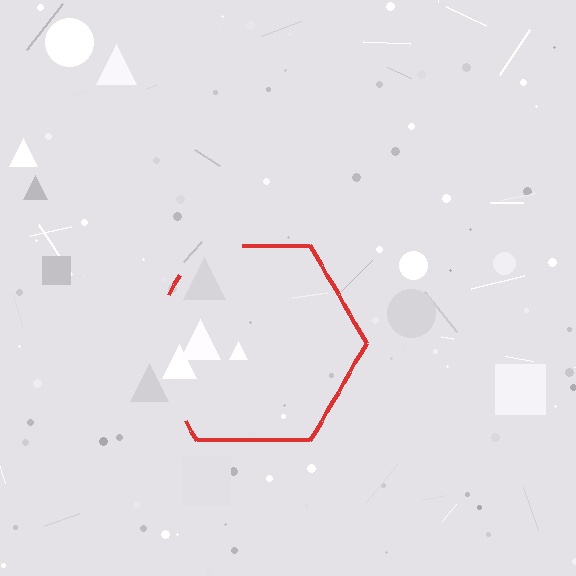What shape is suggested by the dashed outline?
The dashed outline suggests a hexagon.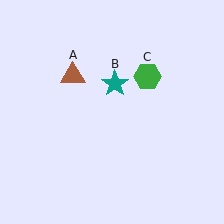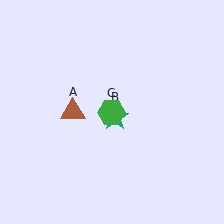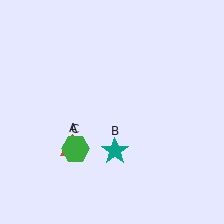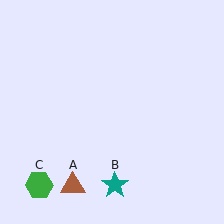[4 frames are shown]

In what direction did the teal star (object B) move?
The teal star (object B) moved down.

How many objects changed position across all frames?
3 objects changed position: brown triangle (object A), teal star (object B), green hexagon (object C).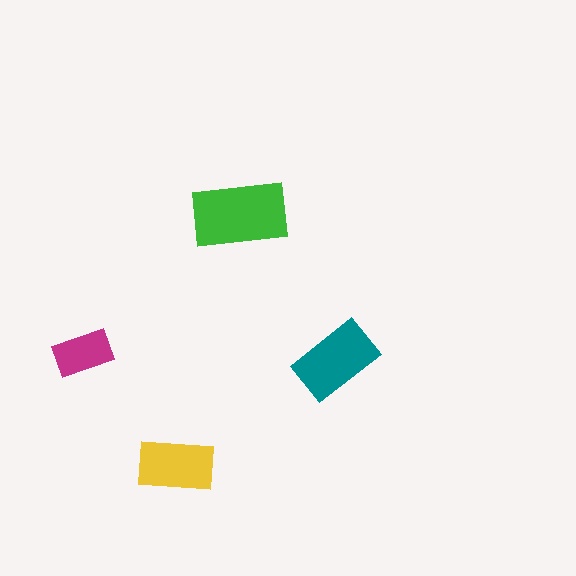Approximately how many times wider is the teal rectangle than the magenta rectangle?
About 1.5 times wider.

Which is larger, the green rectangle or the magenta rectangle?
The green one.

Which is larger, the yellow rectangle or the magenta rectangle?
The yellow one.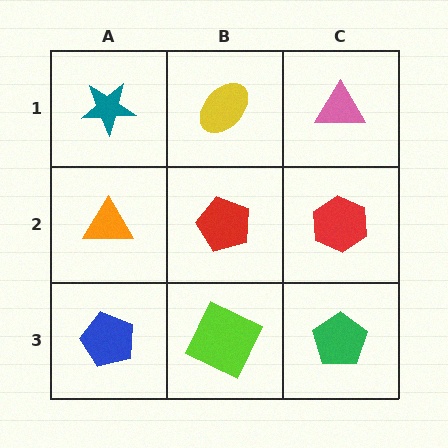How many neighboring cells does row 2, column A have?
3.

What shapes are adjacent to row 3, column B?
A red pentagon (row 2, column B), a blue pentagon (row 3, column A), a green pentagon (row 3, column C).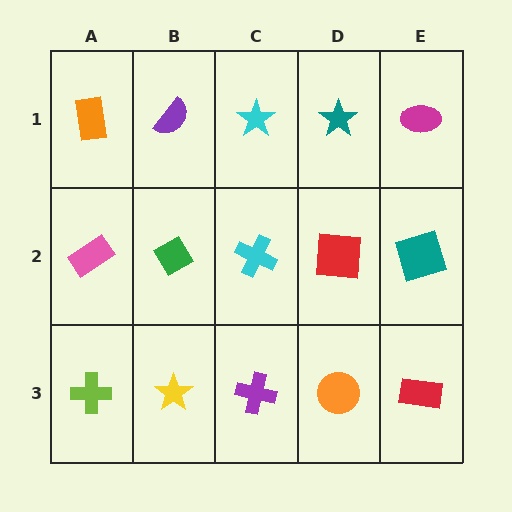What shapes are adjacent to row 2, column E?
A magenta ellipse (row 1, column E), a red rectangle (row 3, column E), a red square (row 2, column D).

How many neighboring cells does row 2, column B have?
4.